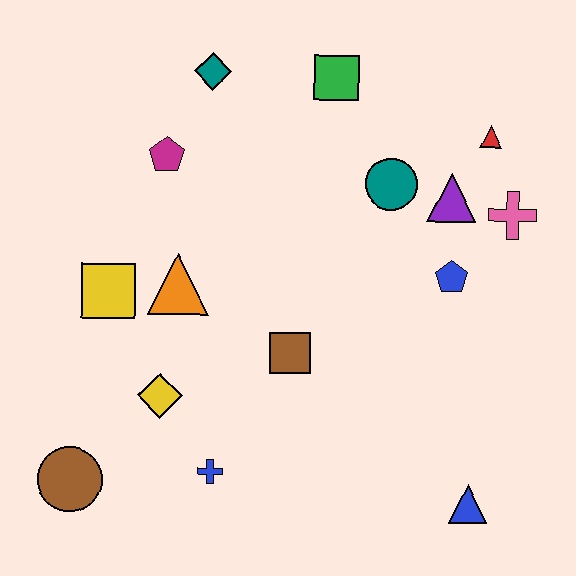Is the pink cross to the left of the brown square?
No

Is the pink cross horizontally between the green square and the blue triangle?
No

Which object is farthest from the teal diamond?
The blue triangle is farthest from the teal diamond.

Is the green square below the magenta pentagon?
No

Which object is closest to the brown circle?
The yellow diamond is closest to the brown circle.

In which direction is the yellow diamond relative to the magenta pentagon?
The yellow diamond is below the magenta pentagon.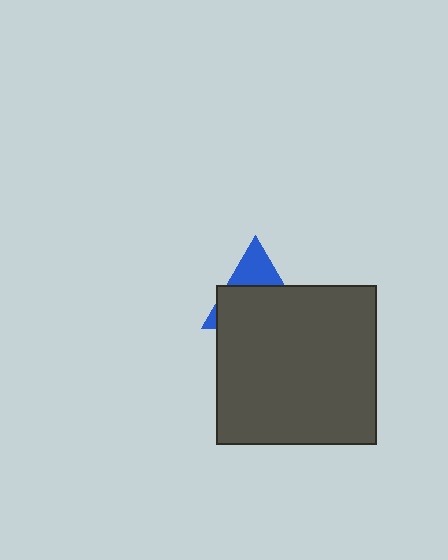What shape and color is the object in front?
The object in front is a dark gray square.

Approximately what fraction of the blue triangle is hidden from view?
Roughly 68% of the blue triangle is hidden behind the dark gray square.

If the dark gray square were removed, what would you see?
You would see the complete blue triangle.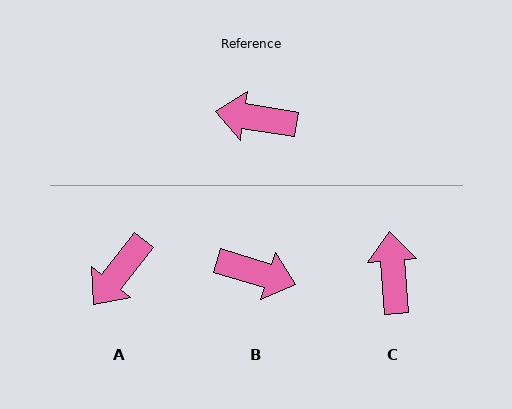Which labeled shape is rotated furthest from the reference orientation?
B, about 172 degrees away.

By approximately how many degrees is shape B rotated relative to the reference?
Approximately 172 degrees counter-clockwise.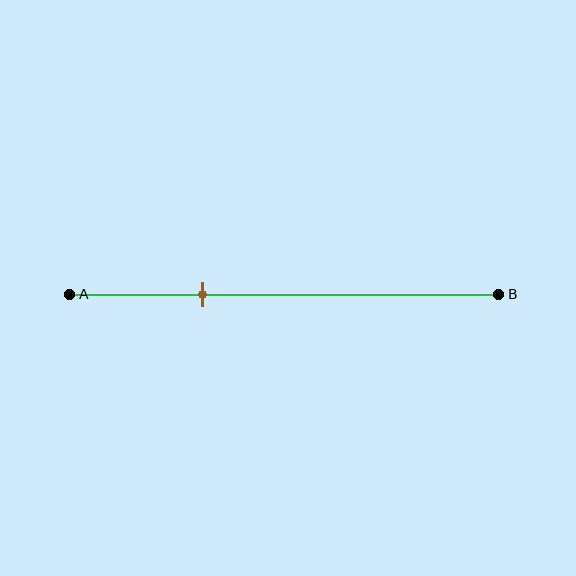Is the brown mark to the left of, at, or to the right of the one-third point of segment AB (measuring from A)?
The brown mark is approximately at the one-third point of segment AB.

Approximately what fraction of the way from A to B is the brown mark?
The brown mark is approximately 30% of the way from A to B.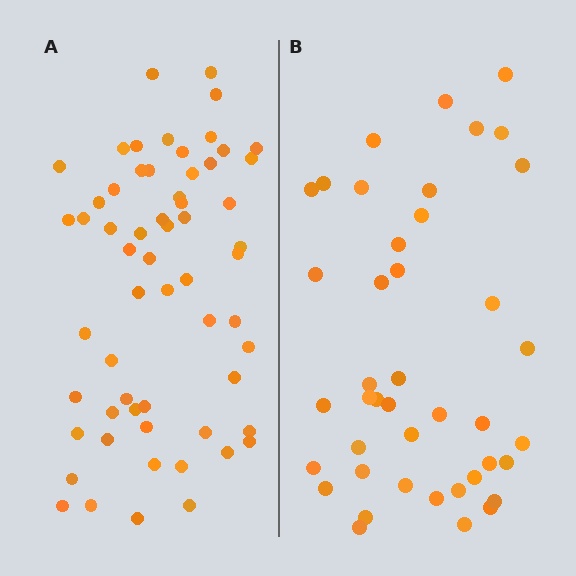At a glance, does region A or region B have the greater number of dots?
Region A (the left region) has more dots.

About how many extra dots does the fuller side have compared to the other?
Region A has approximately 20 more dots than region B.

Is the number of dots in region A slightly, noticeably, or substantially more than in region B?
Region A has noticeably more, but not dramatically so. The ratio is roughly 1.4 to 1.